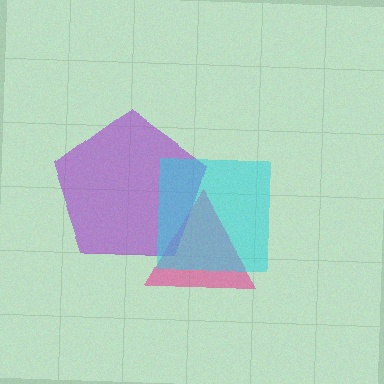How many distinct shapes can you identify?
There are 3 distinct shapes: a pink triangle, a purple pentagon, a cyan square.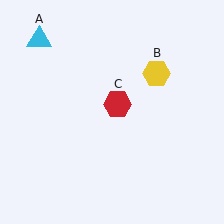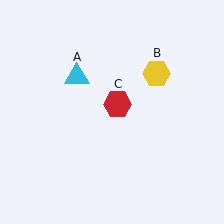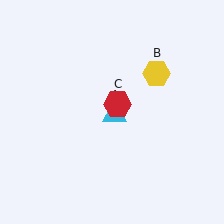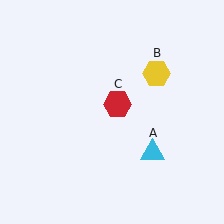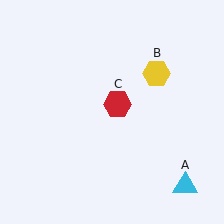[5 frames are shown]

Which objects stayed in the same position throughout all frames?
Yellow hexagon (object B) and red hexagon (object C) remained stationary.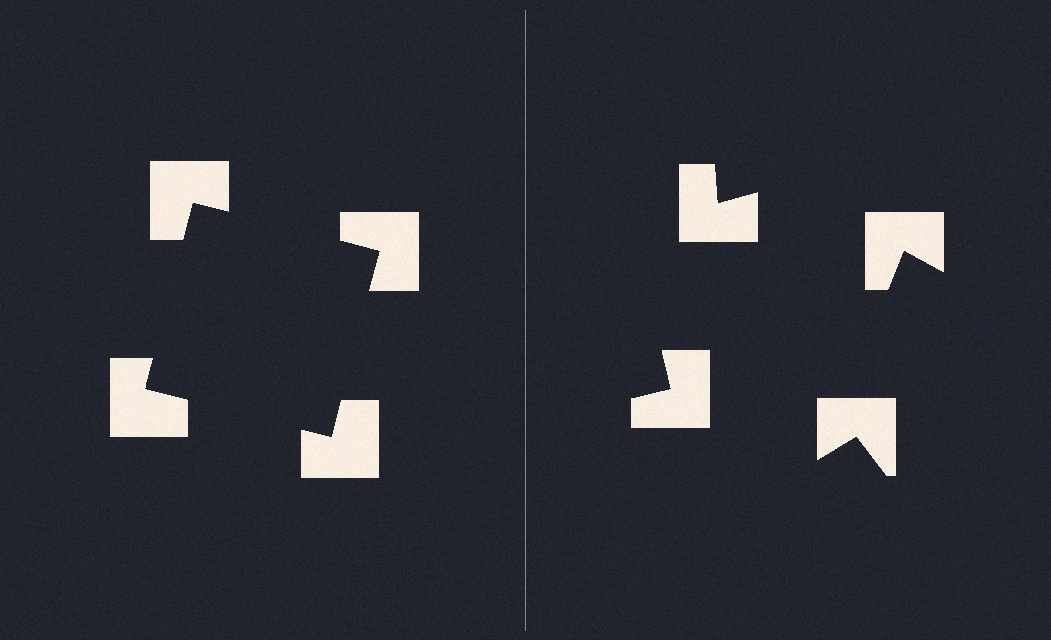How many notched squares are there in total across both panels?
8 — 4 on each side.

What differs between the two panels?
The notched squares are positioned identically on both sides; only the wedge orientations differ. On the left they align to a square; on the right they are misaligned.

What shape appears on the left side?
An illusory square.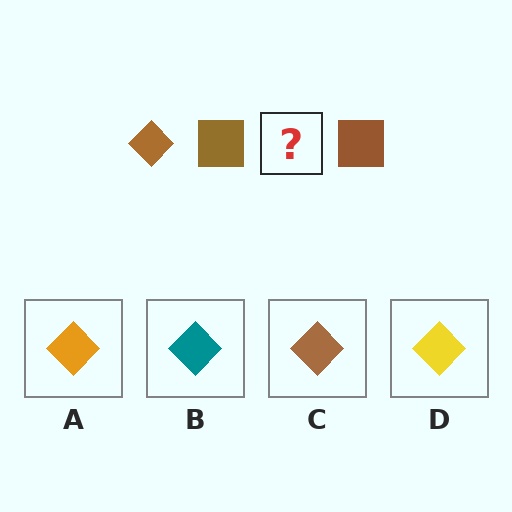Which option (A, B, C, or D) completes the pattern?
C.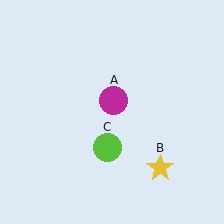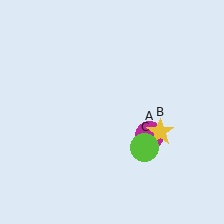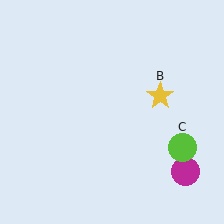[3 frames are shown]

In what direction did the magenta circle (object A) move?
The magenta circle (object A) moved down and to the right.